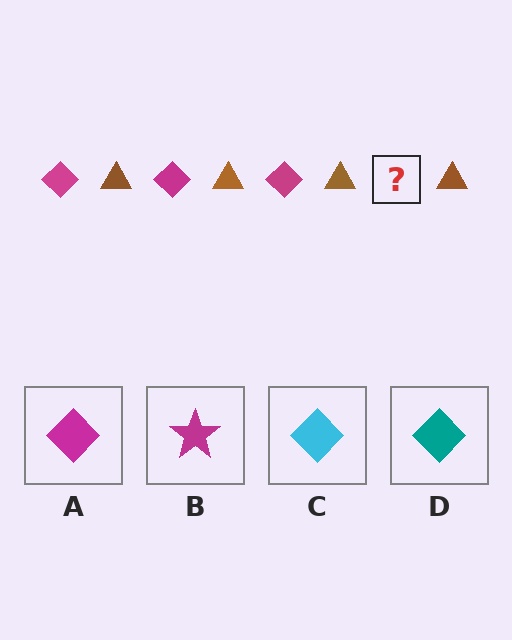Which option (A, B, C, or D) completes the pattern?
A.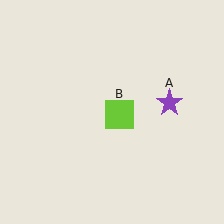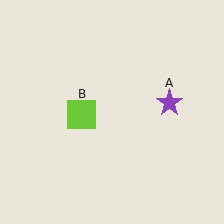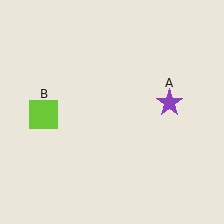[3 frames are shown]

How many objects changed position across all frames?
1 object changed position: lime square (object B).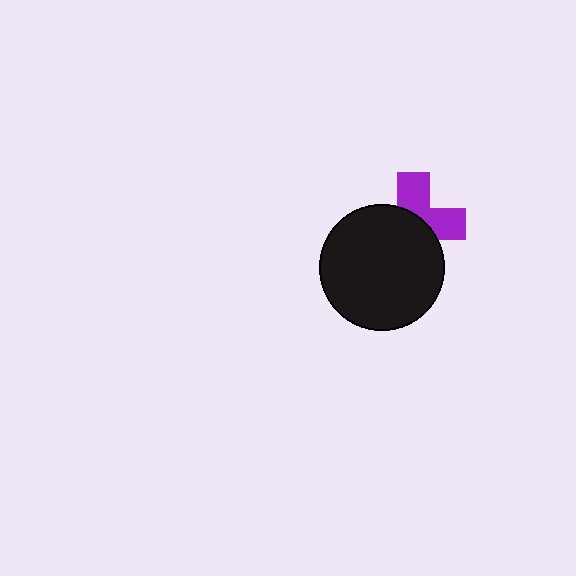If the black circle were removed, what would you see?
You would see the complete purple cross.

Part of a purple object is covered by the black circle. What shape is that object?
It is a cross.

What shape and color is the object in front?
The object in front is a black circle.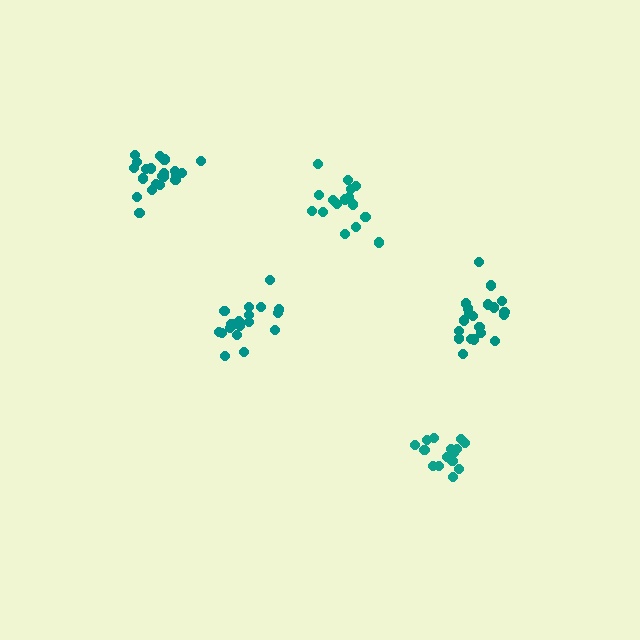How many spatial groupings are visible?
There are 5 spatial groupings.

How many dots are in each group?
Group 1: 21 dots, Group 2: 15 dots, Group 3: 19 dots, Group 4: 20 dots, Group 5: 16 dots (91 total).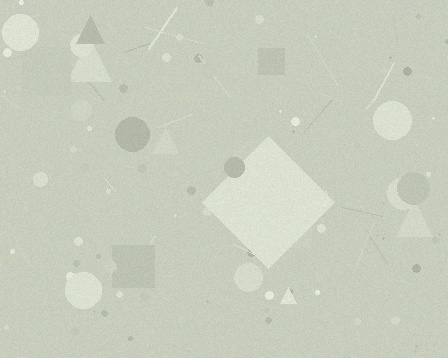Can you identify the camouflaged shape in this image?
The camouflaged shape is a diamond.